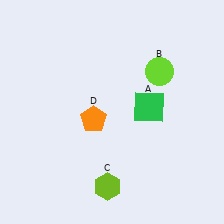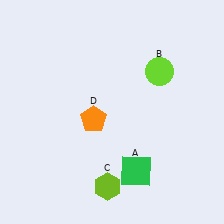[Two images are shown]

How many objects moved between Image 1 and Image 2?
1 object moved between the two images.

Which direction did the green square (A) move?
The green square (A) moved down.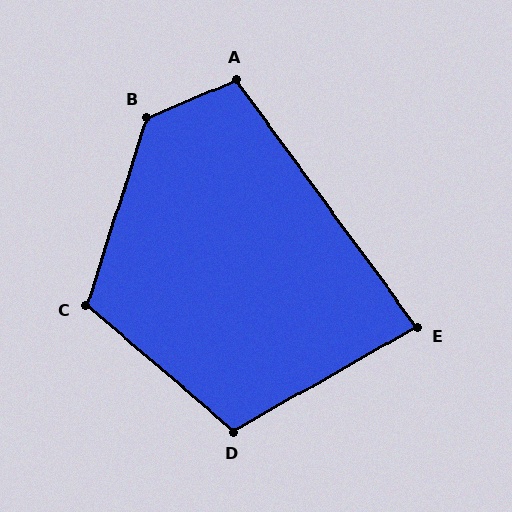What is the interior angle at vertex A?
Approximately 104 degrees (obtuse).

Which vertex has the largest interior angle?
B, at approximately 130 degrees.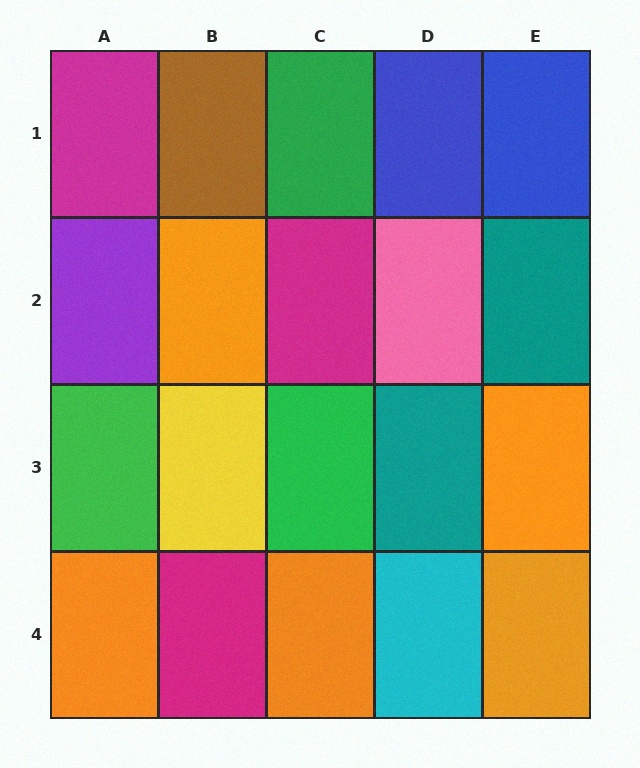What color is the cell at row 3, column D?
Teal.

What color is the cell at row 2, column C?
Magenta.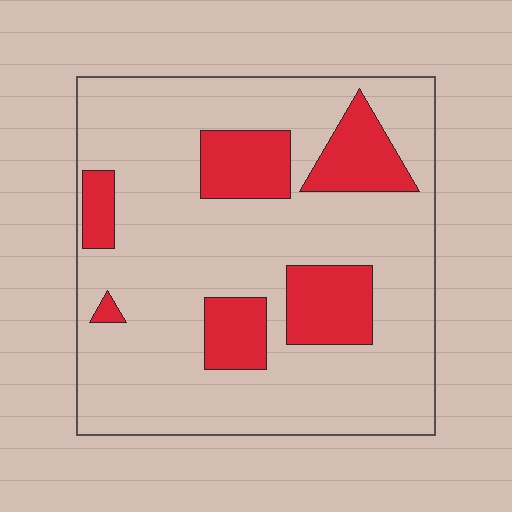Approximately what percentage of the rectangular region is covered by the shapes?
Approximately 20%.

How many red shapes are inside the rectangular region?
6.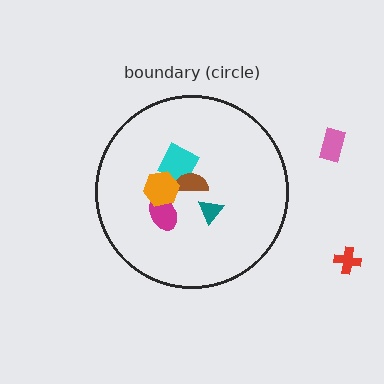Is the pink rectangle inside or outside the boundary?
Outside.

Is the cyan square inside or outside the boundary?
Inside.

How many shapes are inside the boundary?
5 inside, 2 outside.